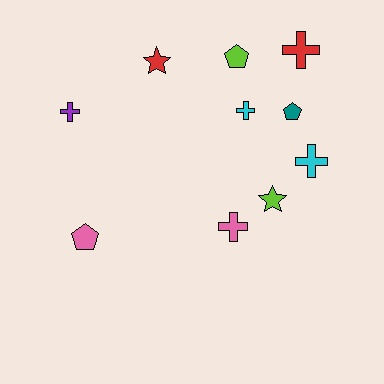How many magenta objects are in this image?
There are no magenta objects.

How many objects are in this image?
There are 10 objects.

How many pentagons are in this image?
There are 3 pentagons.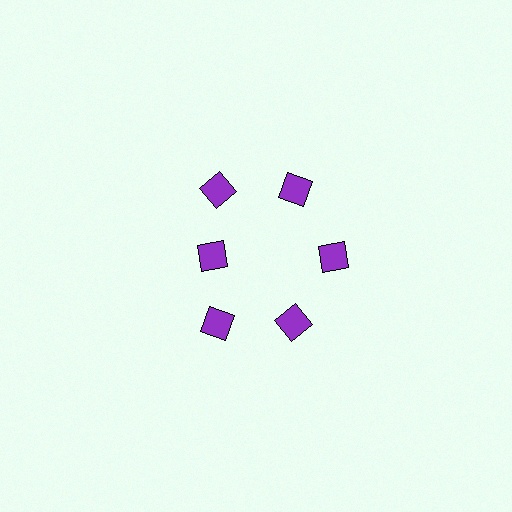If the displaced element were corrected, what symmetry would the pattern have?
It would have 6-fold rotational symmetry — the pattern would map onto itself every 60 degrees.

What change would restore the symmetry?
The symmetry would be restored by moving it outward, back onto the ring so that all 6 diamonds sit at equal angles and equal distance from the center.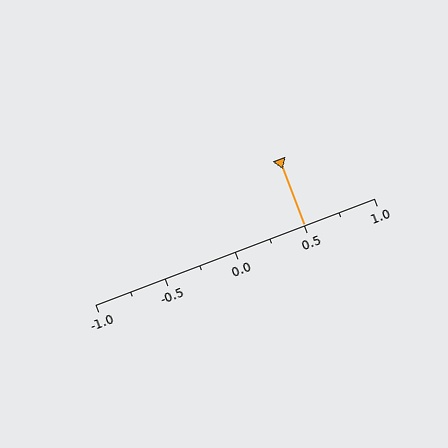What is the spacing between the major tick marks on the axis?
The major ticks are spaced 0.5 apart.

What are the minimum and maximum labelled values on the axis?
The axis runs from -1.0 to 1.0.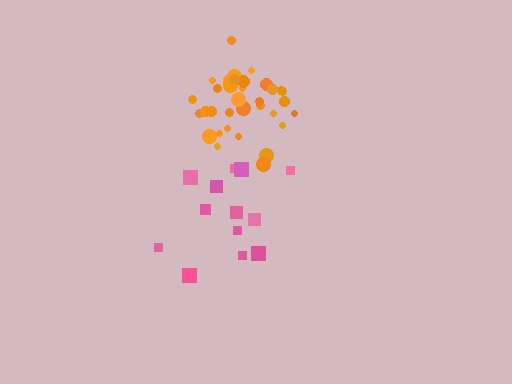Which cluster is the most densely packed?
Orange.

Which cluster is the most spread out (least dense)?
Pink.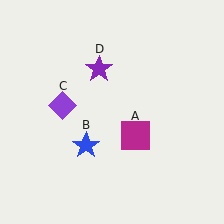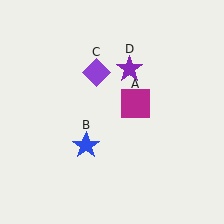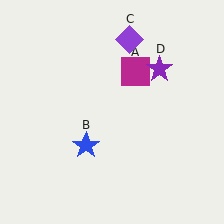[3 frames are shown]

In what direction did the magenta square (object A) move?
The magenta square (object A) moved up.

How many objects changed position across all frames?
3 objects changed position: magenta square (object A), purple diamond (object C), purple star (object D).